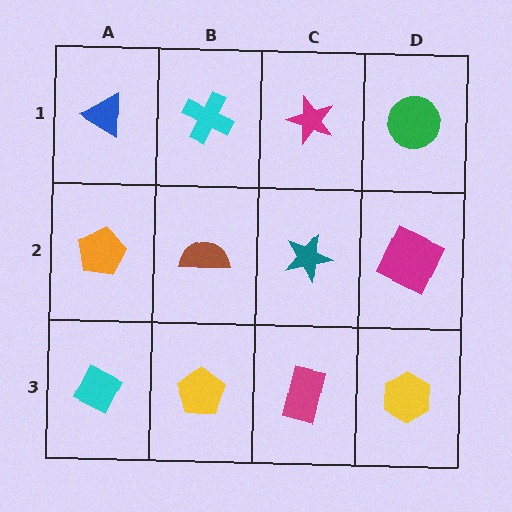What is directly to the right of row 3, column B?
A magenta rectangle.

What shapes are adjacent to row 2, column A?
A blue triangle (row 1, column A), a cyan diamond (row 3, column A), a brown semicircle (row 2, column B).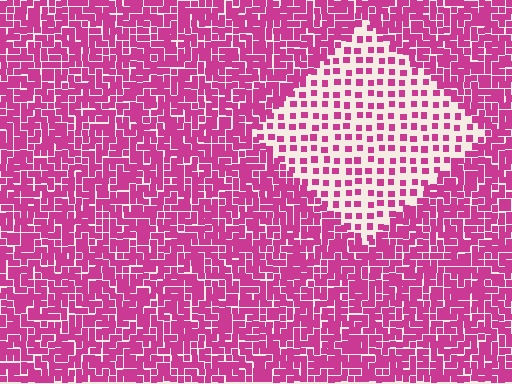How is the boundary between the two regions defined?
The boundary is defined by a change in element density (approximately 2.6x ratio). All elements are the same color, size, and shape.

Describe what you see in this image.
The image contains small magenta elements arranged at two different densities. A diamond-shaped region is visible where the elements are less densely packed than the surrounding area.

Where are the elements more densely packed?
The elements are more densely packed outside the diamond boundary.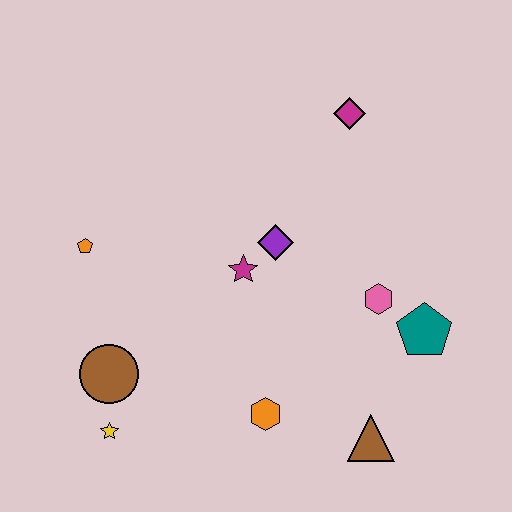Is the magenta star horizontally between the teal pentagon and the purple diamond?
No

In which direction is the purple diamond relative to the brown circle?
The purple diamond is to the right of the brown circle.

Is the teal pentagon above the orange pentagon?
No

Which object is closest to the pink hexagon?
The teal pentagon is closest to the pink hexagon.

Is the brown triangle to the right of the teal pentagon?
No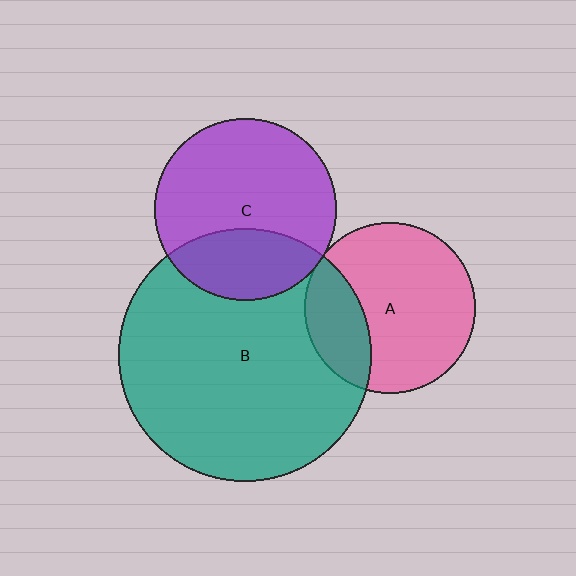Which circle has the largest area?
Circle B (teal).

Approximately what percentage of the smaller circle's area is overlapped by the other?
Approximately 25%.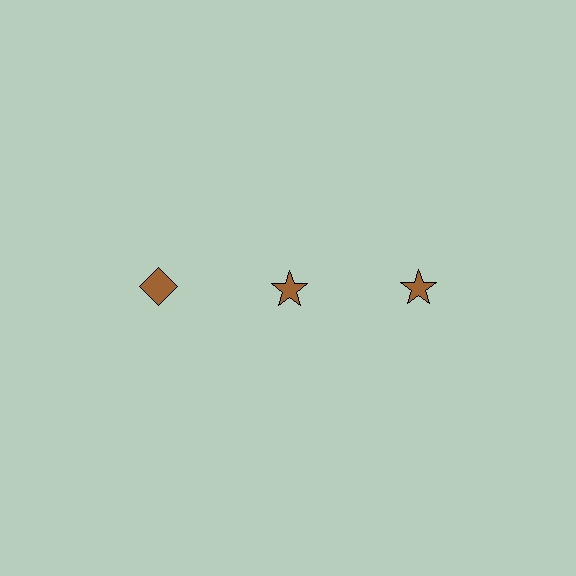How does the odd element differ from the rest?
It has a different shape: diamond instead of star.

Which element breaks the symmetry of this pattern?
The brown diamond in the top row, leftmost column breaks the symmetry. All other shapes are brown stars.